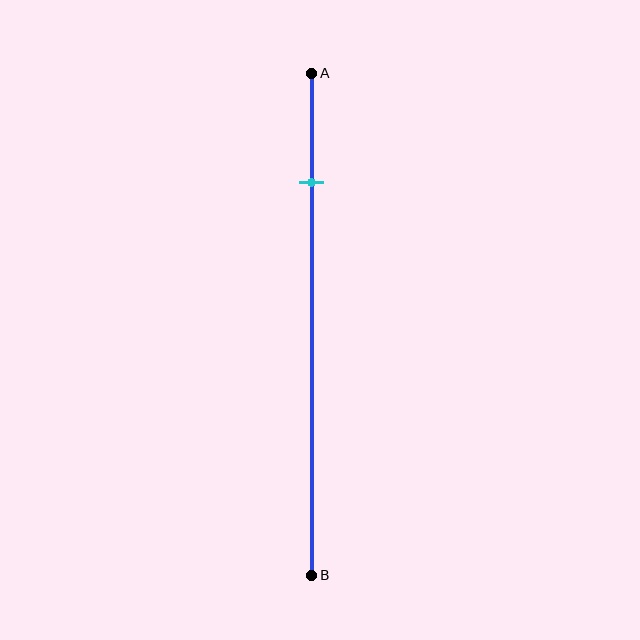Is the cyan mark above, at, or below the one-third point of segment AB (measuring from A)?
The cyan mark is above the one-third point of segment AB.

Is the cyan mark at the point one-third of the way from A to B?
No, the mark is at about 20% from A, not at the 33% one-third point.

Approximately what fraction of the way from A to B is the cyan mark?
The cyan mark is approximately 20% of the way from A to B.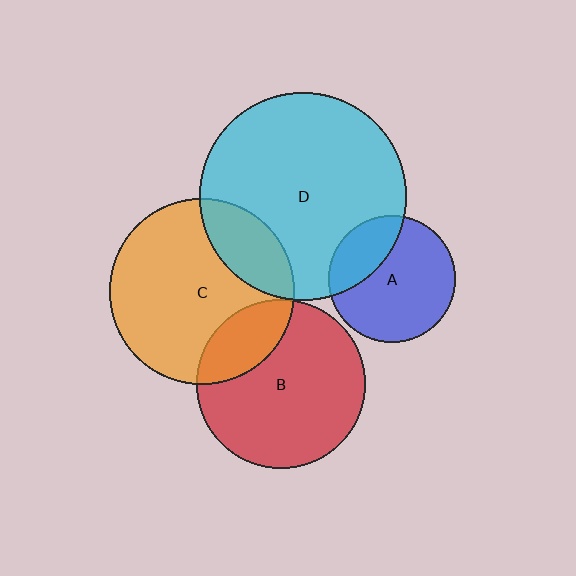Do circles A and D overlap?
Yes.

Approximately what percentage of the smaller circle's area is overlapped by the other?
Approximately 25%.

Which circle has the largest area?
Circle D (cyan).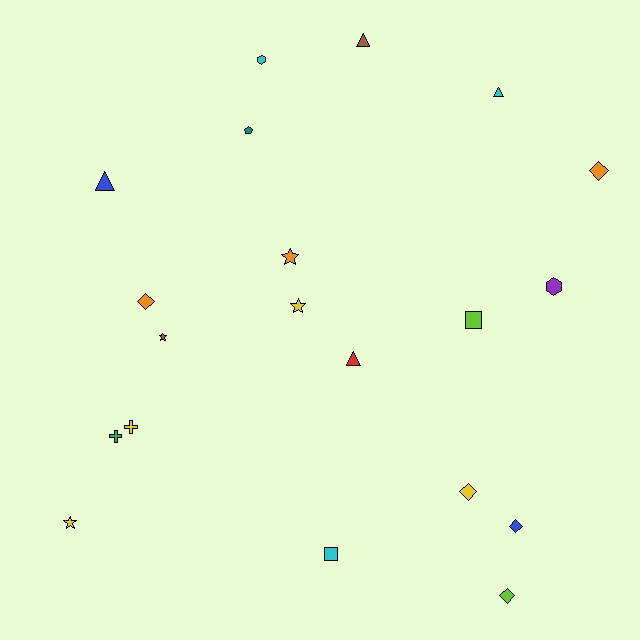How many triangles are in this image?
There are 4 triangles.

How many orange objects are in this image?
There are 3 orange objects.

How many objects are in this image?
There are 20 objects.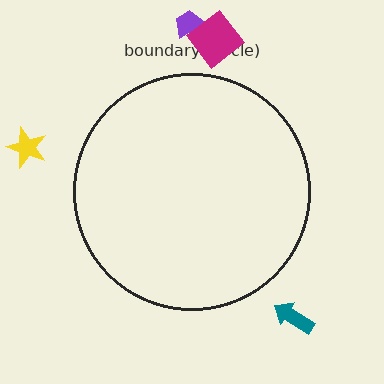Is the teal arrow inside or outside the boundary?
Outside.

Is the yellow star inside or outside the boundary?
Outside.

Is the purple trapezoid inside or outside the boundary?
Outside.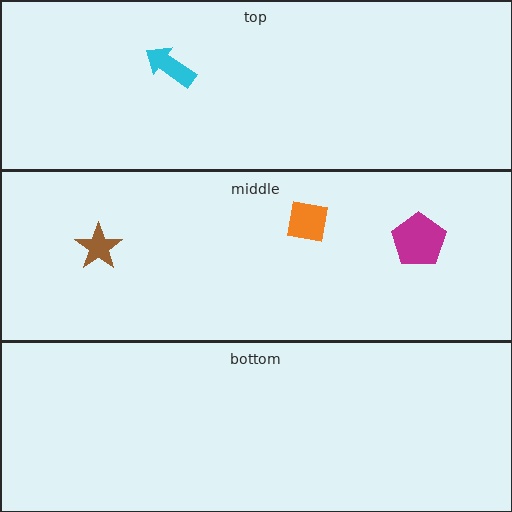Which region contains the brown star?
The middle region.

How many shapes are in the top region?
1.